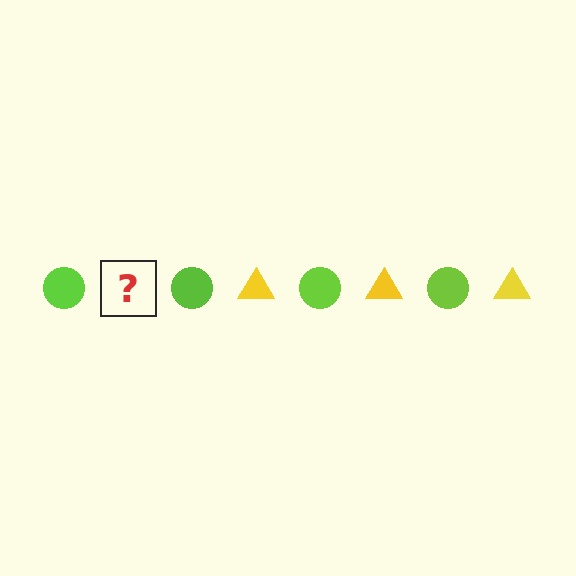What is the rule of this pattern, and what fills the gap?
The rule is that the pattern alternates between lime circle and yellow triangle. The gap should be filled with a yellow triangle.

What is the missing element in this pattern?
The missing element is a yellow triangle.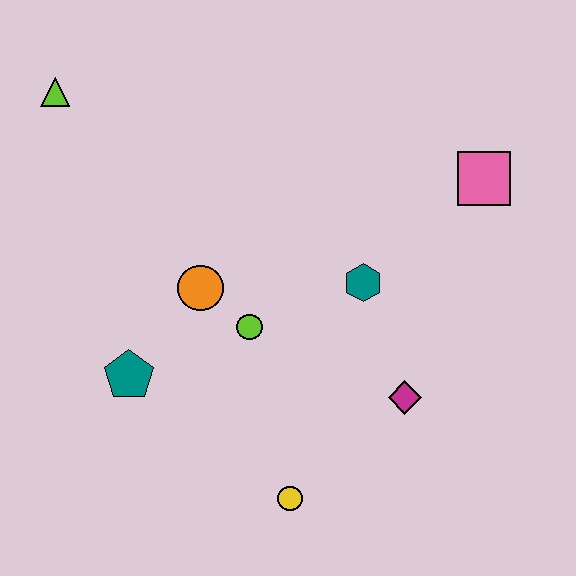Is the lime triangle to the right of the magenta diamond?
No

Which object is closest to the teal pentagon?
The orange circle is closest to the teal pentagon.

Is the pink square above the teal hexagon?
Yes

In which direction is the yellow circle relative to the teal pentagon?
The yellow circle is to the right of the teal pentagon.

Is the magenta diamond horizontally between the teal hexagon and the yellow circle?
No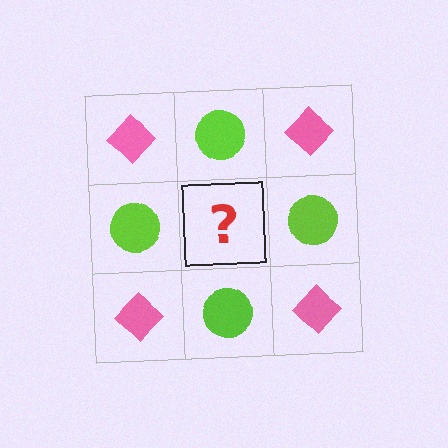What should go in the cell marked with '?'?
The missing cell should contain a pink diamond.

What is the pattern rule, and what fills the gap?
The rule is that it alternates pink diamond and lime circle in a checkerboard pattern. The gap should be filled with a pink diamond.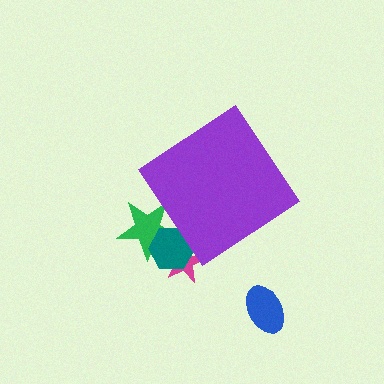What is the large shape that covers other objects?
A purple diamond.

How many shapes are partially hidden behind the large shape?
3 shapes are partially hidden.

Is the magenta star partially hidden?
Yes, the magenta star is partially hidden behind the purple diamond.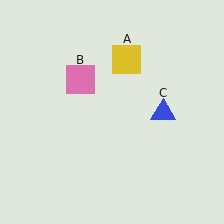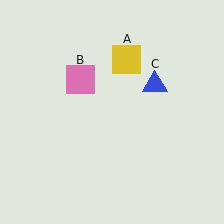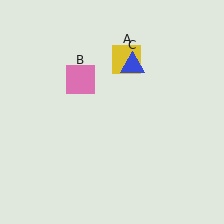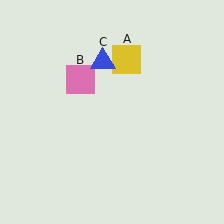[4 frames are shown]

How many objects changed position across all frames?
1 object changed position: blue triangle (object C).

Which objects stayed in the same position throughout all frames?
Yellow square (object A) and pink square (object B) remained stationary.